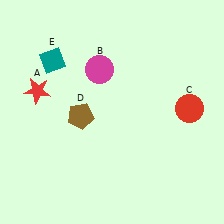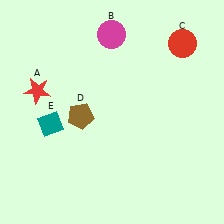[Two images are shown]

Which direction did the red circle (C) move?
The red circle (C) moved up.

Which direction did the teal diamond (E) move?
The teal diamond (E) moved down.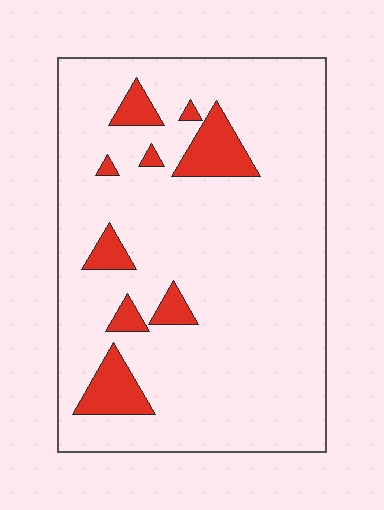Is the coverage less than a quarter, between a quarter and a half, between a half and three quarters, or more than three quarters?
Less than a quarter.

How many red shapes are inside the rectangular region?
9.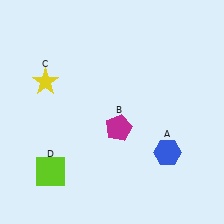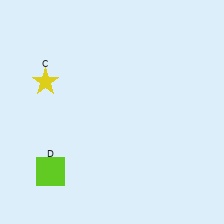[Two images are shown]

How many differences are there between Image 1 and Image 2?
There are 2 differences between the two images.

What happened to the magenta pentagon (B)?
The magenta pentagon (B) was removed in Image 2. It was in the bottom-right area of Image 1.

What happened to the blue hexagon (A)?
The blue hexagon (A) was removed in Image 2. It was in the bottom-right area of Image 1.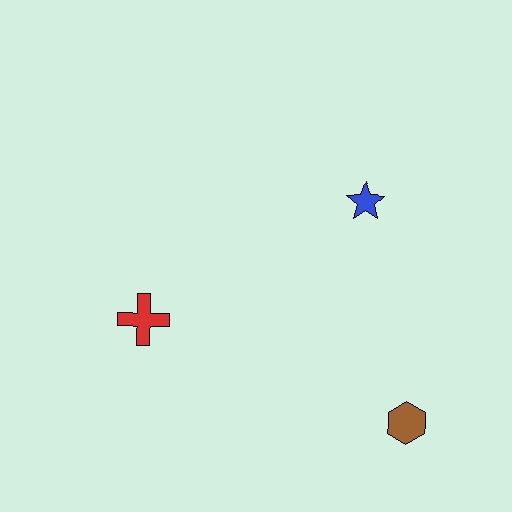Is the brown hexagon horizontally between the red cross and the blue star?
No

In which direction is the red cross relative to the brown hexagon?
The red cross is to the left of the brown hexagon.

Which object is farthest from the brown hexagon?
The red cross is farthest from the brown hexagon.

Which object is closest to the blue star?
The brown hexagon is closest to the blue star.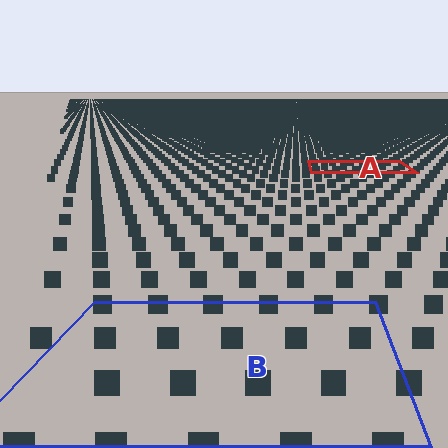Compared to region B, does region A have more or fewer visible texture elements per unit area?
Region A has more texture elements per unit area — they are packed more densely because it is farther away.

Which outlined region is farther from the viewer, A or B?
Region A is farther from the viewer — the texture elements inside it appear smaller and more densely packed.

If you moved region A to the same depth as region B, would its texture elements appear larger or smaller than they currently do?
They would appear larger. At a closer depth, the same texture elements are projected at a bigger on-screen size.